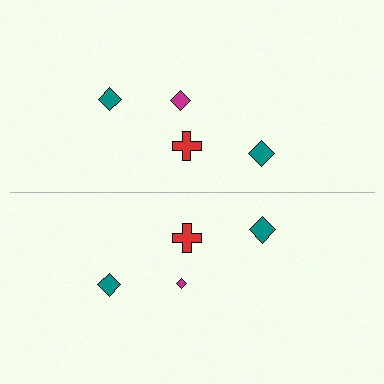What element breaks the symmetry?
The magenta diamond on the bottom side has a different size than its mirror counterpart.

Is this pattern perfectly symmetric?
No, the pattern is not perfectly symmetric. The magenta diamond on the bottom side has a different size than its mirror counterpart.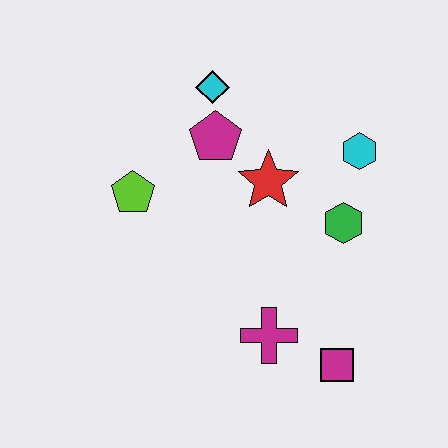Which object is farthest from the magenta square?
The cyan diamond is farthest from the magenta square.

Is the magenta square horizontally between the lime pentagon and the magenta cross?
No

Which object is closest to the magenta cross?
The magenta square is closest to the magenta cross.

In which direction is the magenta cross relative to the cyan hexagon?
The magenta cross is below the cyan hexagon.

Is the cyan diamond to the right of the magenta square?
No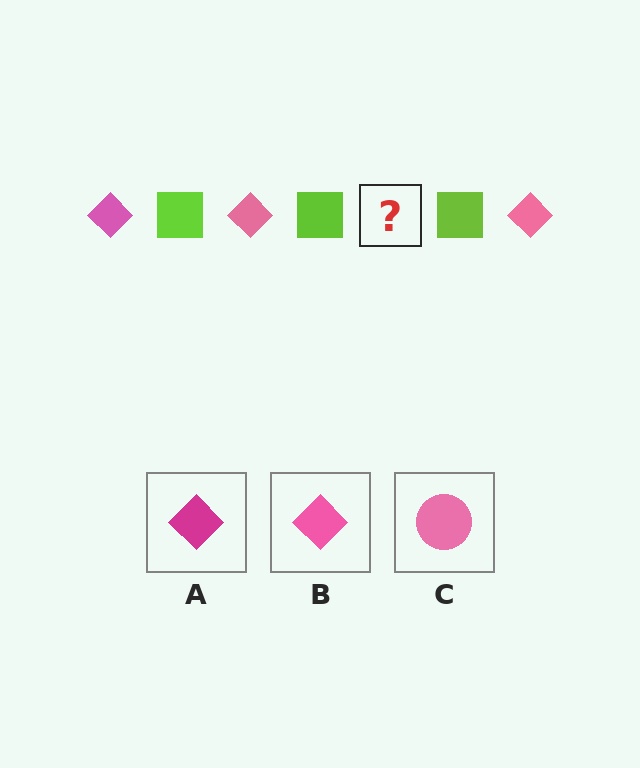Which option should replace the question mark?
Option B.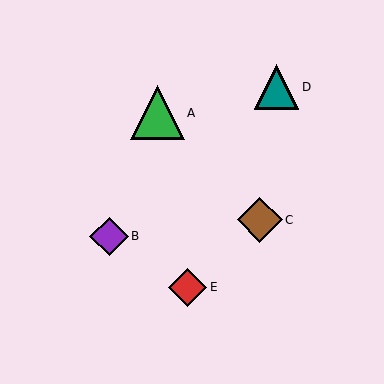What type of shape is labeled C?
Shape C is a brown diamond.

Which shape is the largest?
The green triangle (labeled A) is the largest.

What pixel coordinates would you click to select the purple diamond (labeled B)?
Click at (109, 236) to select the purple diamond B.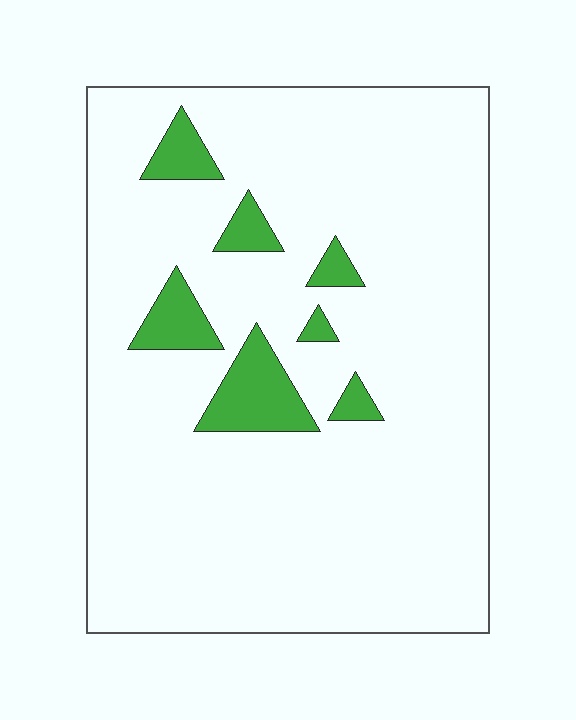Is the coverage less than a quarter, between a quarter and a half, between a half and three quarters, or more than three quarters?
Less than a quarter.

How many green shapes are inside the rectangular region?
7.